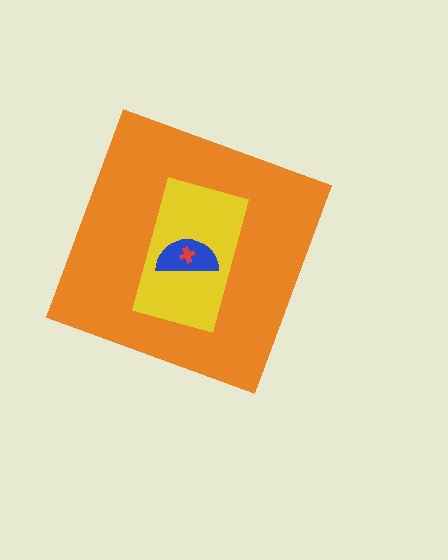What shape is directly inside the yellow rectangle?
The blue semicircle.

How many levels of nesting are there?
4.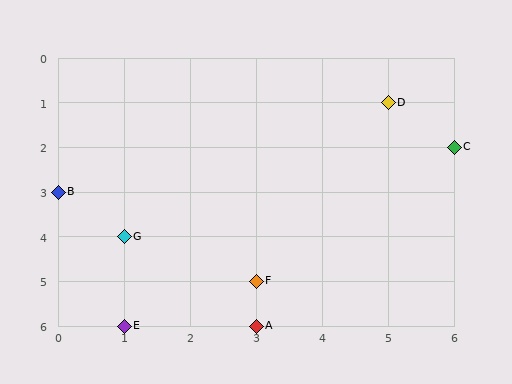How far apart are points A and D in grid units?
Points A and D are 2 columns and 5 rows apart (about 5.4 grid units diagonally).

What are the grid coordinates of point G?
Point G is at grid coordinates (1, 4).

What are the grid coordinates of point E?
Point E is at grid coordinates (1, 6).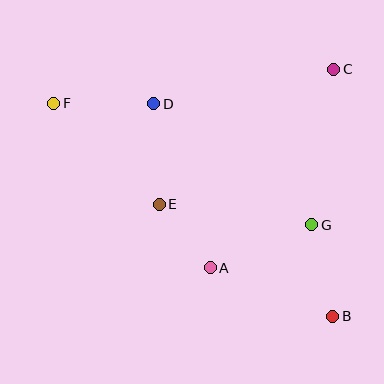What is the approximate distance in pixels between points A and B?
The distance between A and B is approximately 132 pixels.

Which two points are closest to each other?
Points A and E are closest to each other.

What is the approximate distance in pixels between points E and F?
The distance between E and F is approximately 145 pixels.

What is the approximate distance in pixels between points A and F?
The distance between A and F is approximately 227 pixels.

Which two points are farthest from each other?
Points B and F are farthest from each other.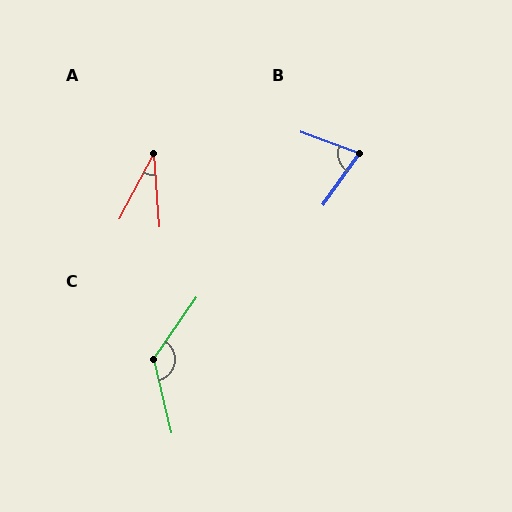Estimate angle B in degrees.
Approximately 75 degrees.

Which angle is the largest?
C, at approximately 132 degrees.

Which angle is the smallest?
A, at approximately 32 degrees.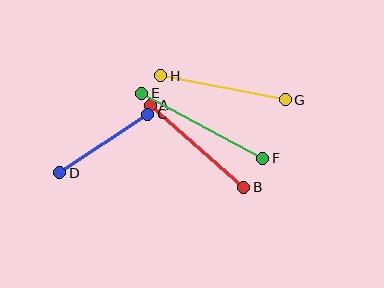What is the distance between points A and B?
The distance is approximately 124 pixels.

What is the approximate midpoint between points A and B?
The midpoint is at approximately (197, 146) pixels.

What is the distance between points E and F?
The distance is approximately 138 pixels.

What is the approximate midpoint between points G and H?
The midpoint is at approximately (223, 88) pixels.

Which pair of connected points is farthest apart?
Points E and F are farthest apart.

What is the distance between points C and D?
The distance is approximately 106 pixels.